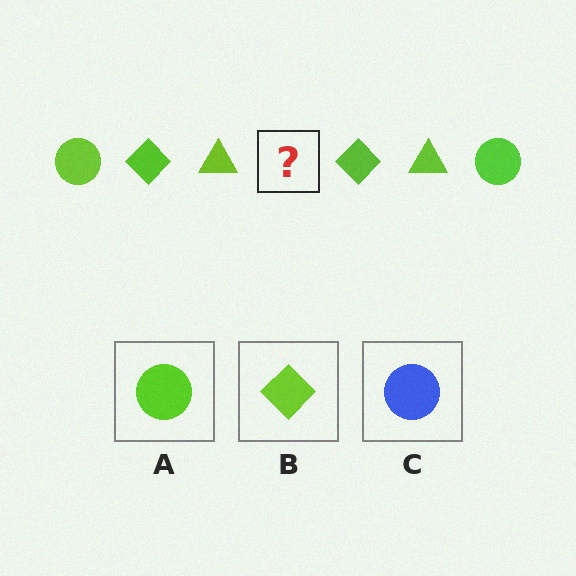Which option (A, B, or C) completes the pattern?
A.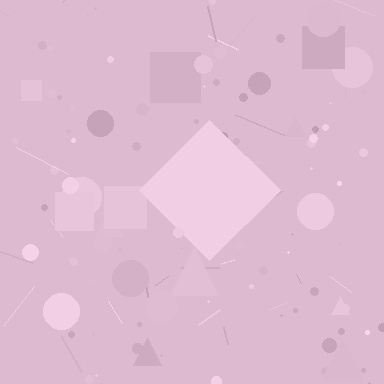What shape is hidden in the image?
A diamond is hidden in the image.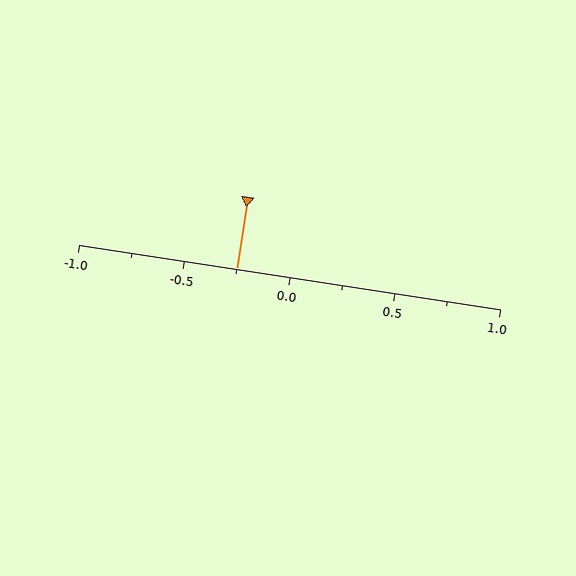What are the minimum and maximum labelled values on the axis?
The axis runs from -1.0 to 1.0.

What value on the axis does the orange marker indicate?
The marker indicates approximately -0.25.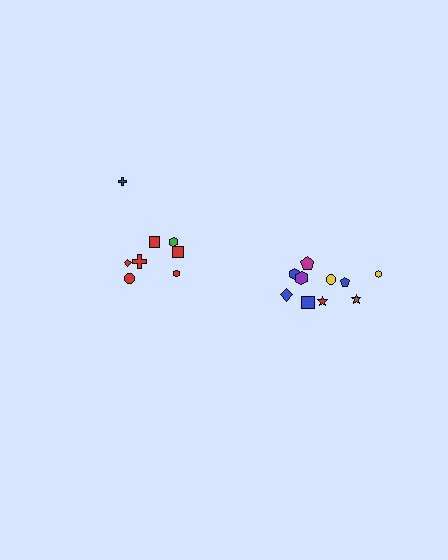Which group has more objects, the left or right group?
The right group.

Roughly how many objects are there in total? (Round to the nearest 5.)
Roughly 20 objects in total.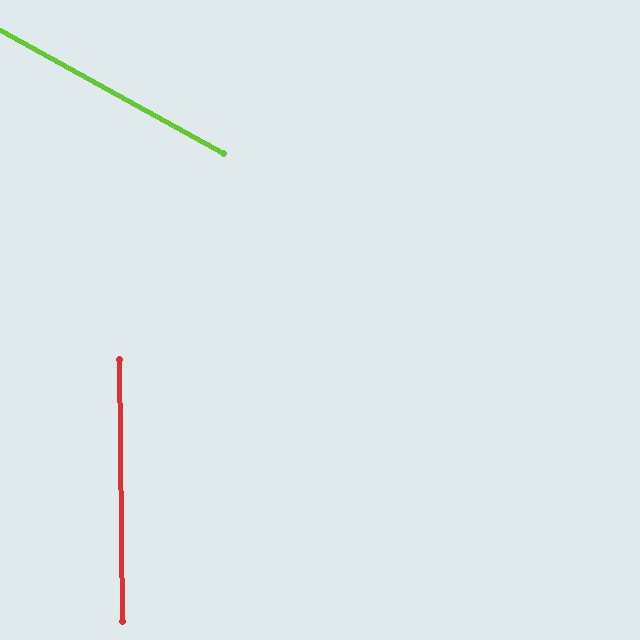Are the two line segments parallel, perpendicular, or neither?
Neither parallel nor perpendicular — they differ by about 61°.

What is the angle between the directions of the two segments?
Approximately 61 degrees.